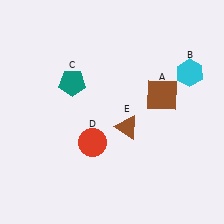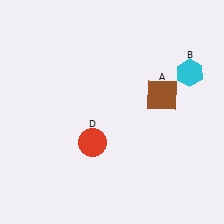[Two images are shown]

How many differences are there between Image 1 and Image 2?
There are 2 differences between the two images.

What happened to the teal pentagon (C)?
The teal pentagon (C) was removed in Image 2. It was in the top-left area of Image 1.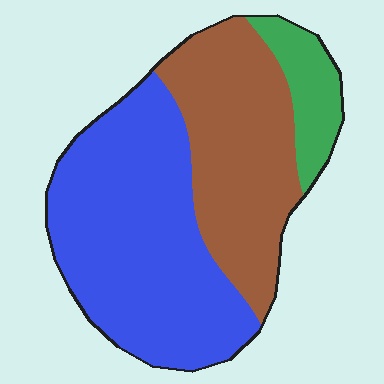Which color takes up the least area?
Green, at roughly 10%.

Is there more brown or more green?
Brown.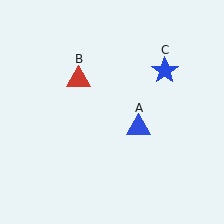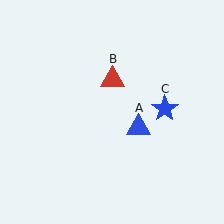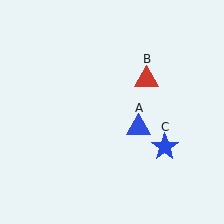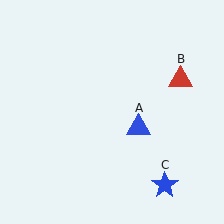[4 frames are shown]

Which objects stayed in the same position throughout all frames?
Blue triangle (object A) remained stationary.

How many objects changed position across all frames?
2 objects changed position: red triangle (object B), blue star (object C).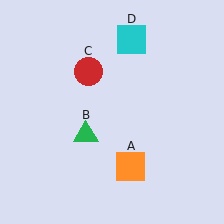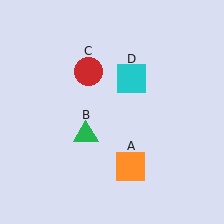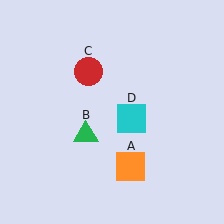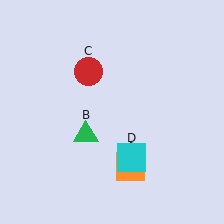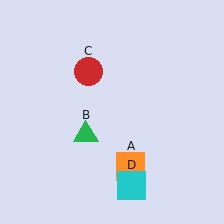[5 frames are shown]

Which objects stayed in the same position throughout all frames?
Orange square (object A) and green triangle (object B) and red circle (object C) remained stationary.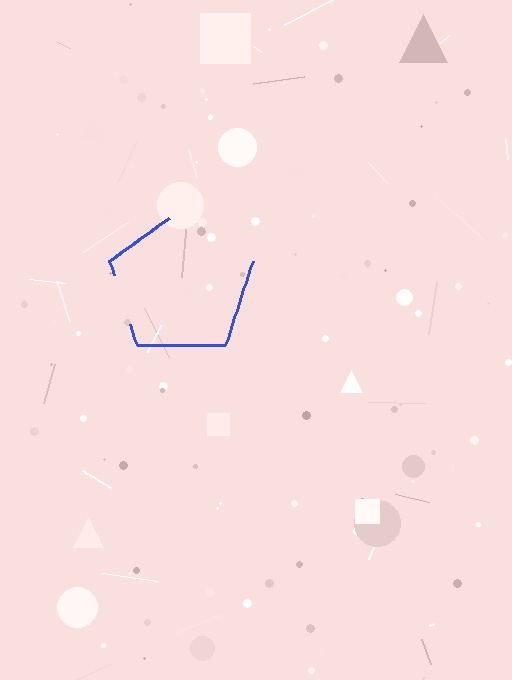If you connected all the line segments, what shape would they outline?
They would outline a pentagon.